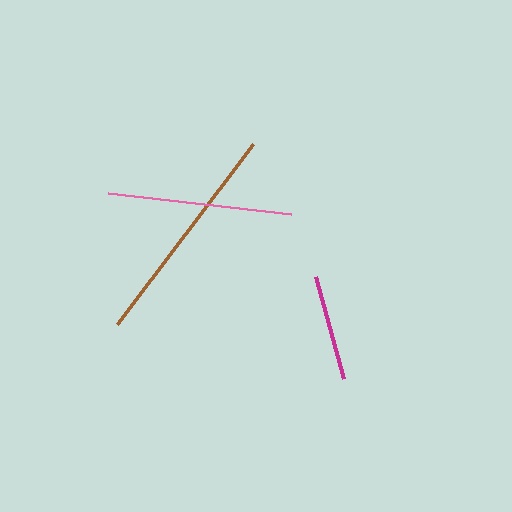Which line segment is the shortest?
The magenta line is the shortest at approximately 106 pixels.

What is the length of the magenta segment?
The magenta segment is approximately 106 pixels long.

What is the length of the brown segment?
The brown segment is approximately 226 pixels long.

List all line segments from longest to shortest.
From longest to shortest: brown, pink, magenta.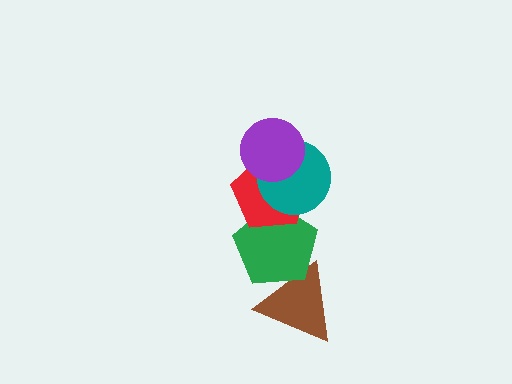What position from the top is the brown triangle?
The brown triangle is 5th from the top.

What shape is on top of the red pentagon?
The teal circle is on top of the red pentagon.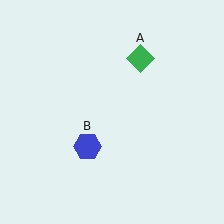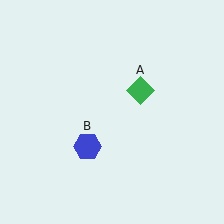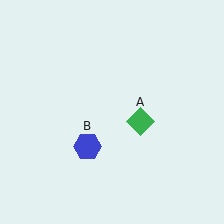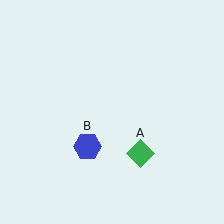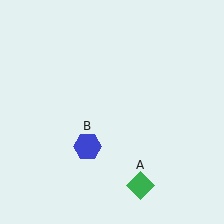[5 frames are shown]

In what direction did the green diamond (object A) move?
The green diamond (object A) moved down.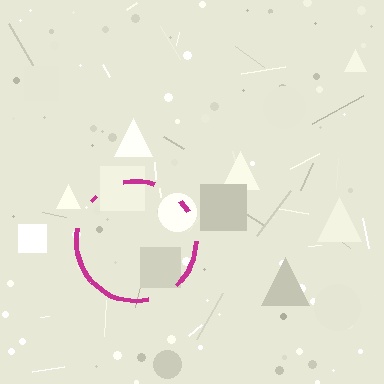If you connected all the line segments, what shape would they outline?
They would outline a circle.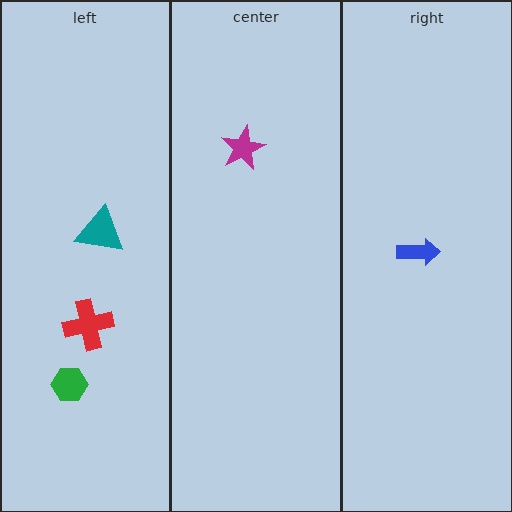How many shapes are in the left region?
3.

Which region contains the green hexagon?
The left region.